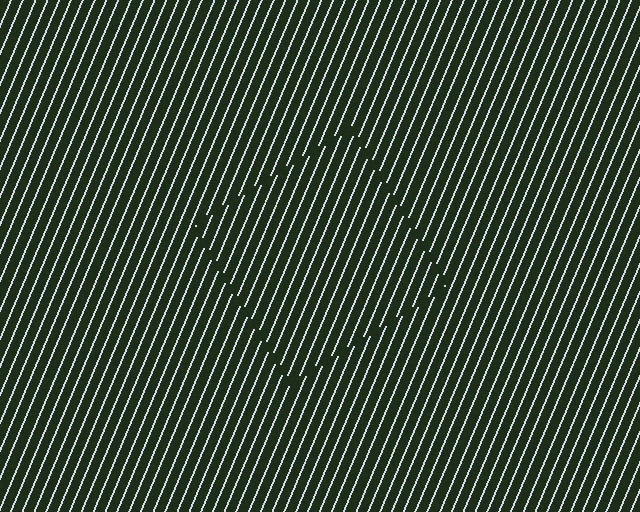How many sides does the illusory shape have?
4 sides — the line-ends trace a square.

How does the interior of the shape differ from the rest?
The interior of the shape contains the same grating, shifted by half a period — the contour is defined by the phase discontinuity where line-ends from the inner and outer gratings abut.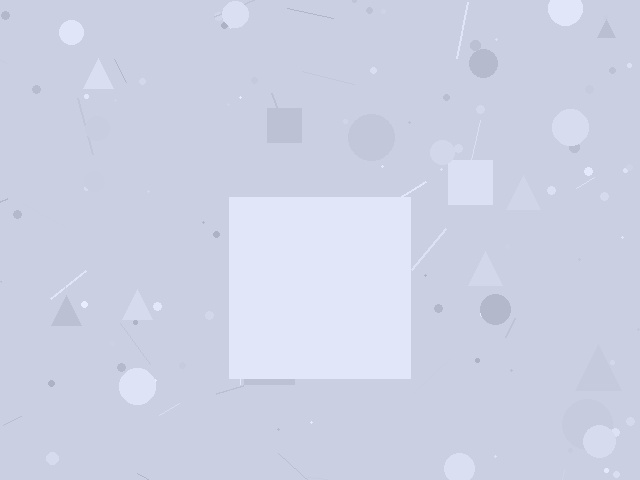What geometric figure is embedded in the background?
A square is embedded in the background.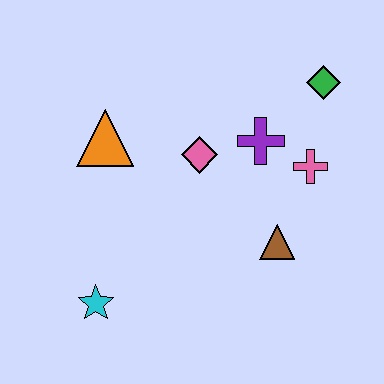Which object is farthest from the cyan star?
The green diamond is farthest from the cyan star.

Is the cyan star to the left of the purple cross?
Yes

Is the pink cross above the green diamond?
No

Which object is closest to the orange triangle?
The pink diamond is closest to the orange triangle.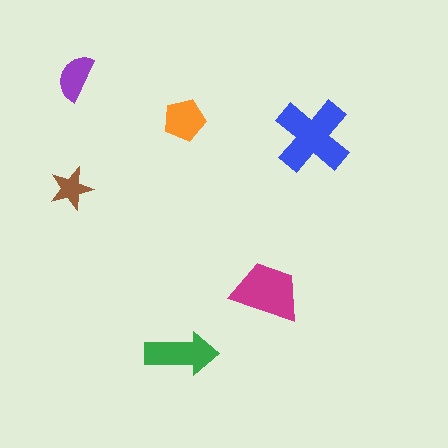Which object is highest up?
The purple semicircle is topmost.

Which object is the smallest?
The brown star.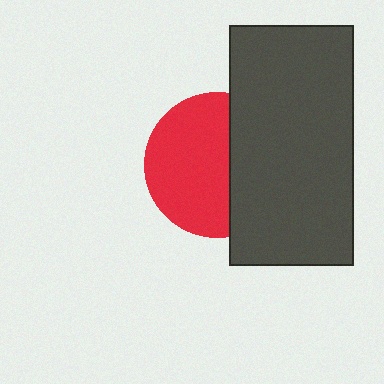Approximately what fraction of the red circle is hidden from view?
Roughly 40% of the red circle is hidden behind the dark gray rectangle.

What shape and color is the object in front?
The object in front is a dark gray rectangle.